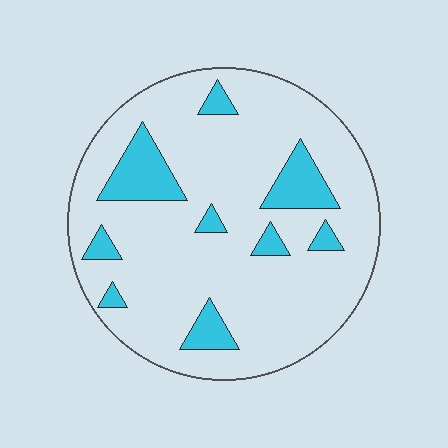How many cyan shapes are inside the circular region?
9.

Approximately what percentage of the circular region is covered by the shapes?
Approximately 15%.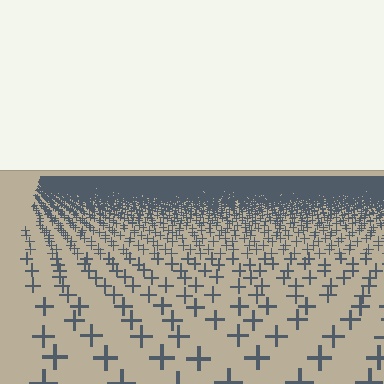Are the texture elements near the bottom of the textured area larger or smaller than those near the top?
Larger. Near the bottom, elements are closer to the viewer and appear at a bigger on-screen size.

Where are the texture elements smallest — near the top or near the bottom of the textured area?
Near the top.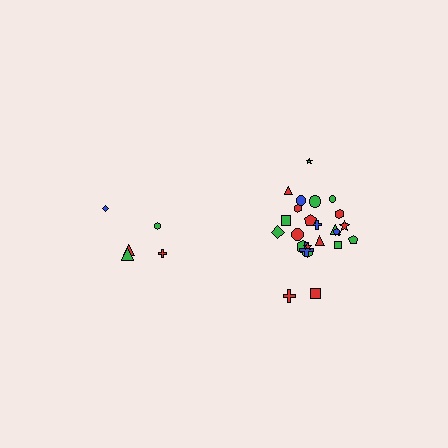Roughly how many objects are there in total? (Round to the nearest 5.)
Roughly 30 objects in total.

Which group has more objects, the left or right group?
The right group.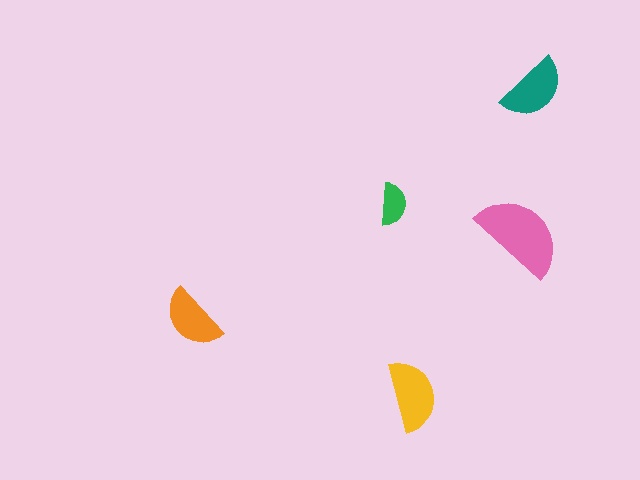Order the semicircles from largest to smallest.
the pink one, the yellow one, the teal one, the orange one, the green one.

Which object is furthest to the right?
The teal semicircle is rightmost.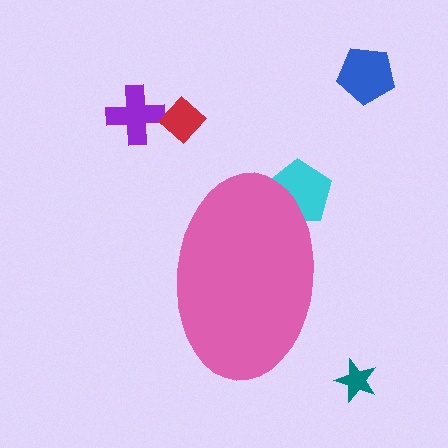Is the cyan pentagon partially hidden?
Yes, the cyan pentagon is partially hidden behind the pink ellipse.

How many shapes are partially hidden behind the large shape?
1 shape is partially hidden.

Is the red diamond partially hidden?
No, the red diamond is fully visible.